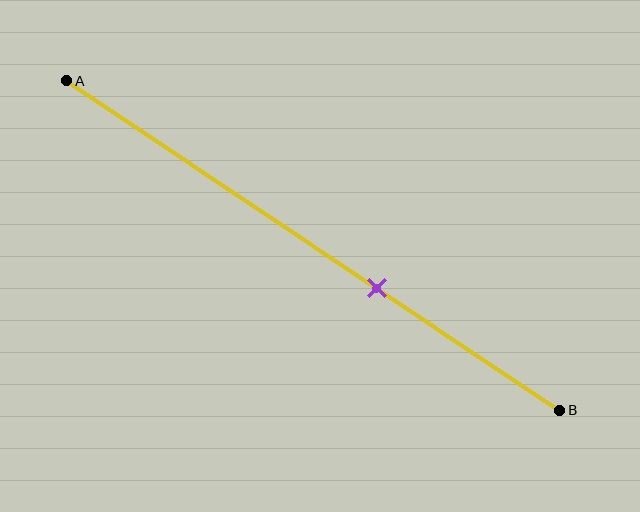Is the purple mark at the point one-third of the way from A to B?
No, the mark is at about 65% from A, not at the 33% one-third point.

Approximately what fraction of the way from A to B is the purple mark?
The purple mark is approximately 65% of the way from A to B.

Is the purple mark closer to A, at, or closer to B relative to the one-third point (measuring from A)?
The purple mark is closer to point B than the one-third point of segment AB.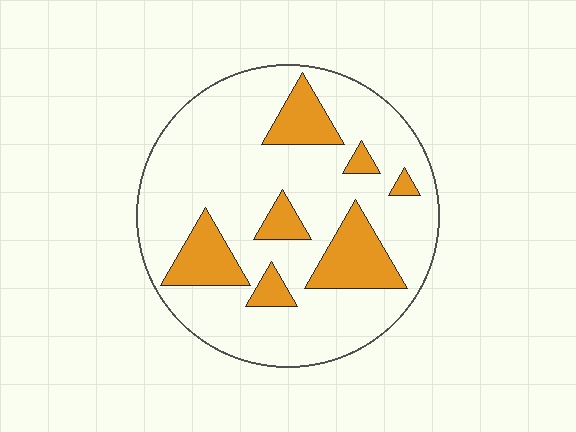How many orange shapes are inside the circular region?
7.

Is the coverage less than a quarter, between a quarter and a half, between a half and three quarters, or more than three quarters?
Less than a quarter.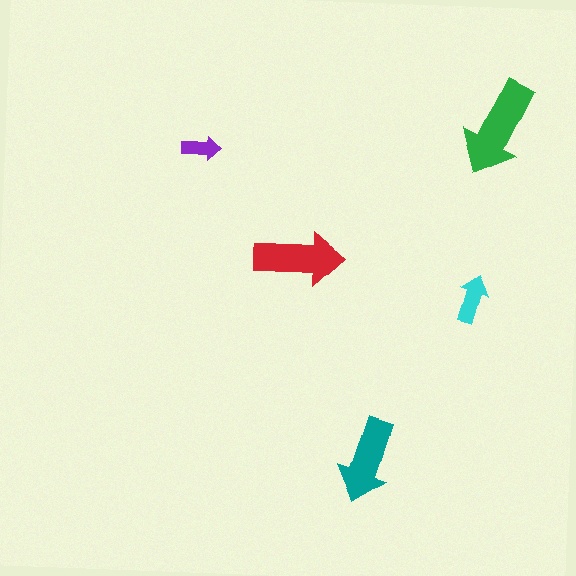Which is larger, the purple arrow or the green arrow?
The green one.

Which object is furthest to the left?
The purple arrow is leftmost.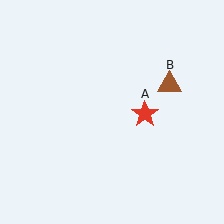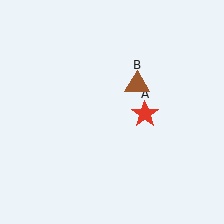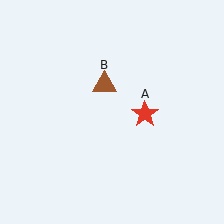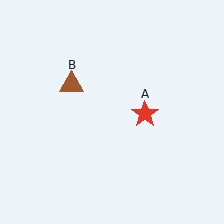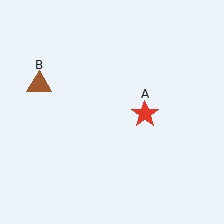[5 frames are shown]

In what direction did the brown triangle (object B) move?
The brown triangle (object B) moved left.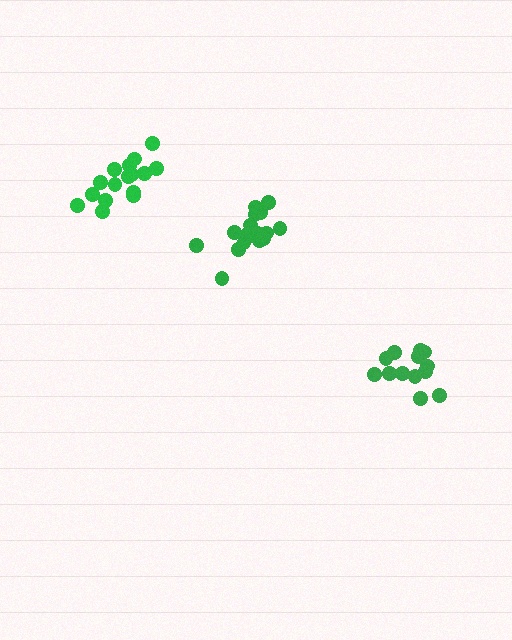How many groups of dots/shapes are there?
There are 3 groups.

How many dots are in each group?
Group 1: 17 dots, Group 2: 16 dots, Group 3: 14 dots (47 total).